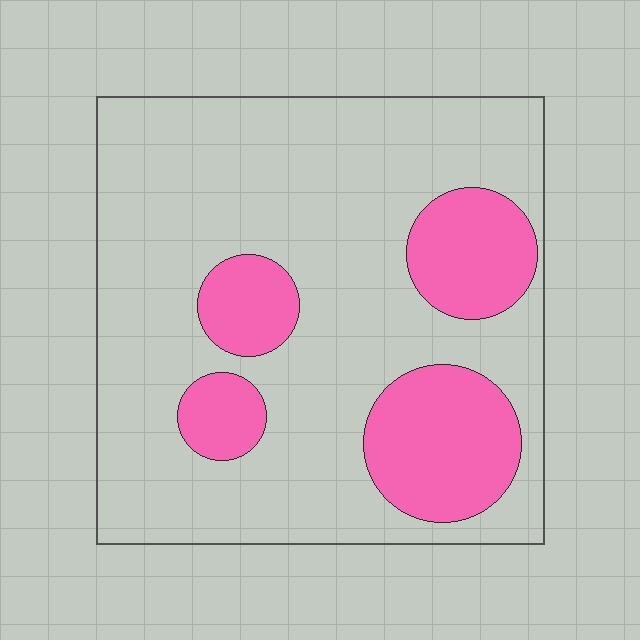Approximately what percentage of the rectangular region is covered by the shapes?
Approximately 25%.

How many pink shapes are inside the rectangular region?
4.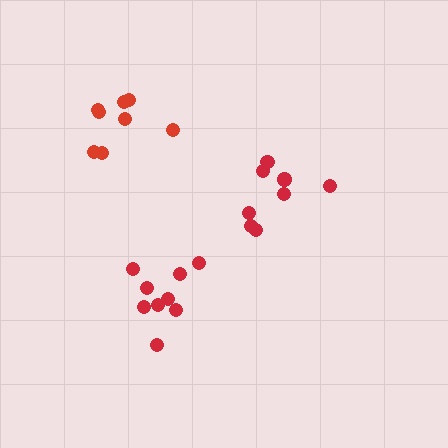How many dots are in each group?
Group 1: 9 dots, Group 2: 8 dots, Group 3: 8 dots (25 total).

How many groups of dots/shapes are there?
There are 3 groups.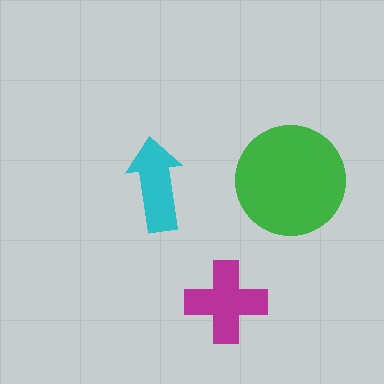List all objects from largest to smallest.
The green circle, the magenta cross, the cyan arrow.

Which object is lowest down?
The magenta cross is bottommost.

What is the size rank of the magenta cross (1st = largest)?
2nd.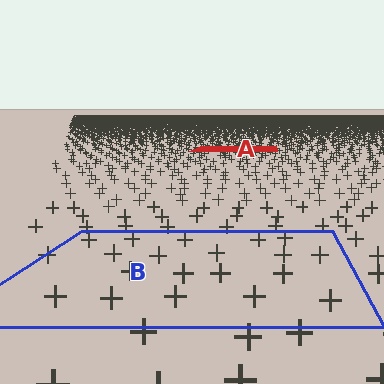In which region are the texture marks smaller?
The texture marks are smaller in region A, because it is farther away.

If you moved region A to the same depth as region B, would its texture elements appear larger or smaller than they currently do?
They would appear larger. At a closer depth, the same texture elements are projected at a bigger on-screen size.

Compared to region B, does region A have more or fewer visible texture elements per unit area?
Region A has more texture elements per unit area — they are packed more densely because it is farther away.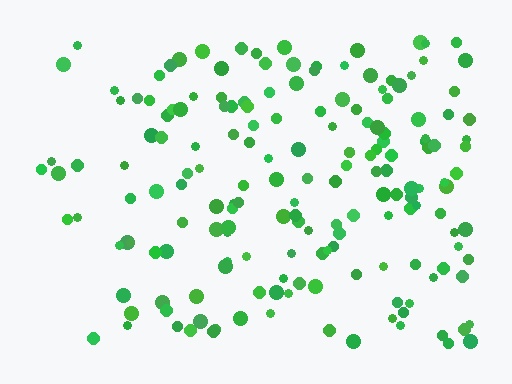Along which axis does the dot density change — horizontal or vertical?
Horizontal.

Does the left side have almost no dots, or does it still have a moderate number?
Still a moderate number, just noticeably fewer than the right.